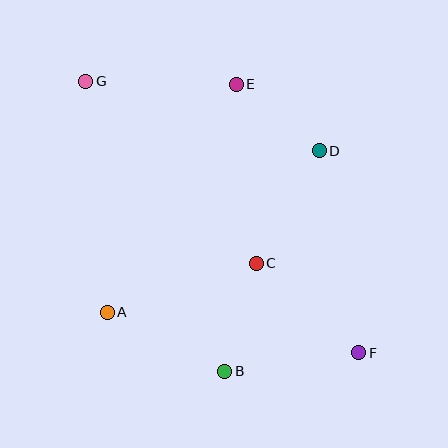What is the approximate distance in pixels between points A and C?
The distance between A and C is approximately 157 pixels.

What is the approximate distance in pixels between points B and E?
The distance between B and E is approximately 287 pixels.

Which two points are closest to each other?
Points D and E are closest to each other.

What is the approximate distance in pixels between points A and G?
The distance between A and G is approximately 232 pixels.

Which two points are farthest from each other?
Points F and G are farthest from each other.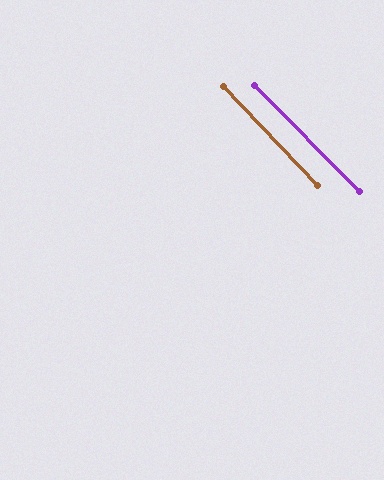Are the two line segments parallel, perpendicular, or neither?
Parallel — their directions differ by only 1.0°.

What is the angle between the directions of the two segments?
Approximately 1 degree.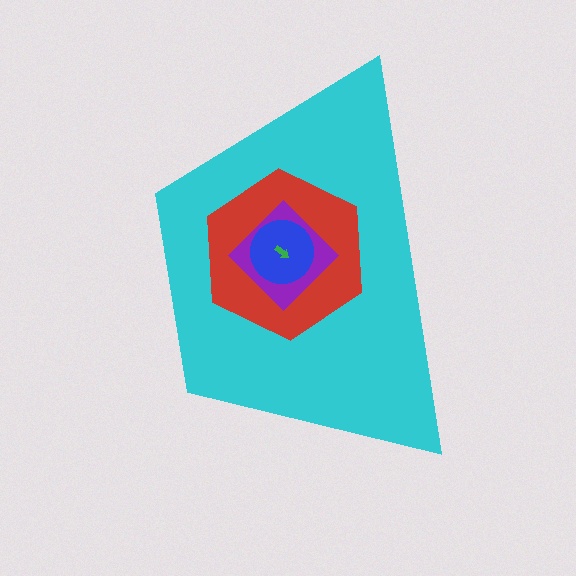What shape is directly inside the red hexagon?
The purple diamond.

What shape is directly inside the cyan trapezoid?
The red hexagon.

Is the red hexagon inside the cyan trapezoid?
Yes.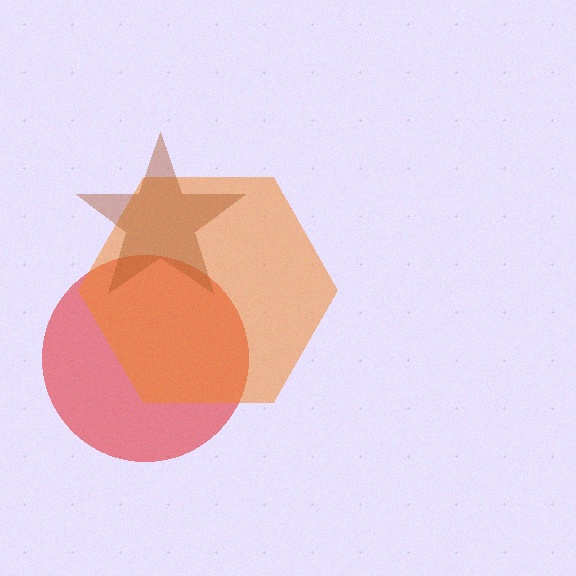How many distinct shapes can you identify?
There are 3 distinct shapes: a red circle, an orange hexagon, a brown star.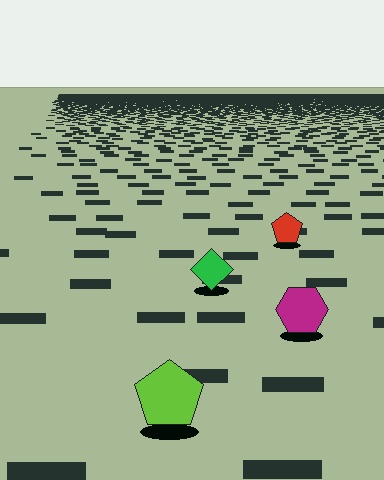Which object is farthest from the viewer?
The red pentagon is farthest from the viewer. It appears smaller and the ground texture around it is denser.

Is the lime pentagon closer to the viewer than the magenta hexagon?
Yes. The lime pentagon is closer — you can tell from the texture gradient: the ground texture is coarser near it.